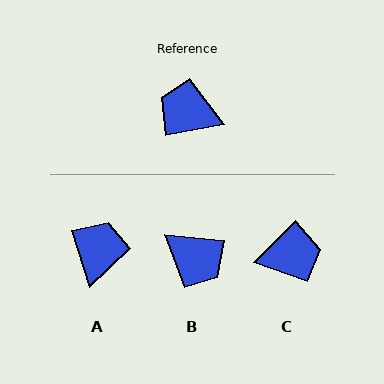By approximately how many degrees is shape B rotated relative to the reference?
Approximately 163 degrees counter-clockwise.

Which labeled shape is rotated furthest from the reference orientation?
B, about 163 degrees away.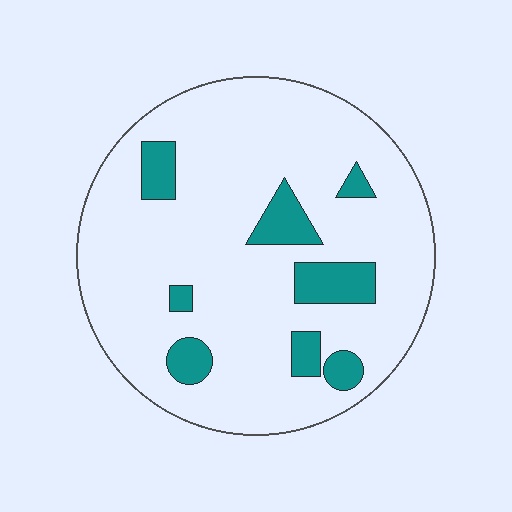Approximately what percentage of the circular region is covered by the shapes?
Approximately 15%.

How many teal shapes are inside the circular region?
8.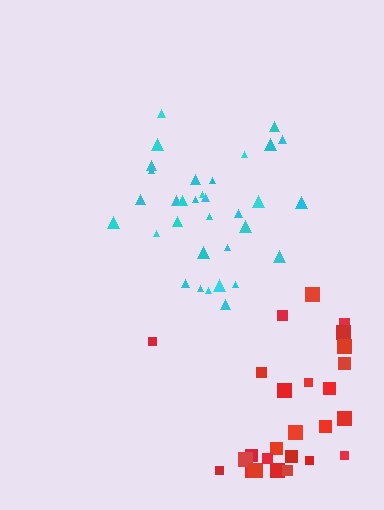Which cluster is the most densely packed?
Cyan.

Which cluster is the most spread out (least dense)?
Red.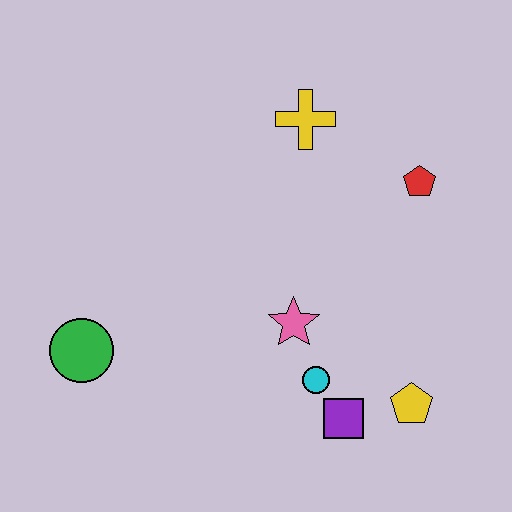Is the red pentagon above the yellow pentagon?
Yes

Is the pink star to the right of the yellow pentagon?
No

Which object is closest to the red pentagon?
The yellow cross is closest to the red pentagon.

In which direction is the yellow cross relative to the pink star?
The yellow cross is above the pink star.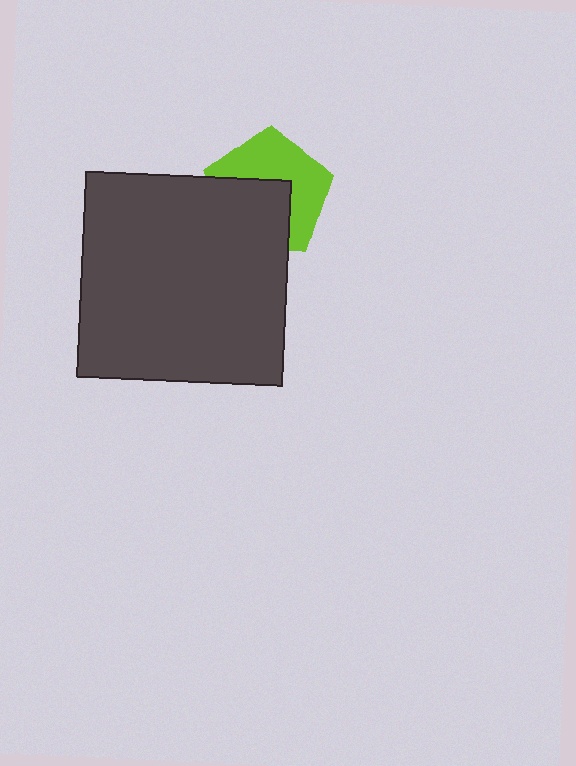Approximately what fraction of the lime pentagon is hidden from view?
Roughly 48% of the lime pentagon is hidden behind the dark gray square.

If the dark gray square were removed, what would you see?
You would see the complete lime pentagon.